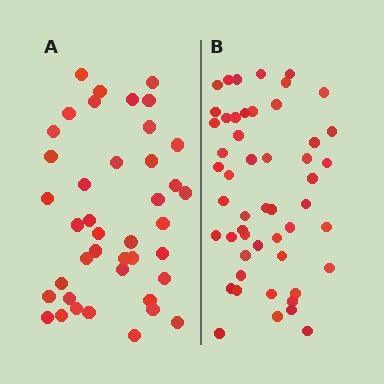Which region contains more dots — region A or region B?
Region B (the right region) has more dots.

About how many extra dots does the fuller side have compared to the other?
Region B has roughly 10 or so more dots than region A.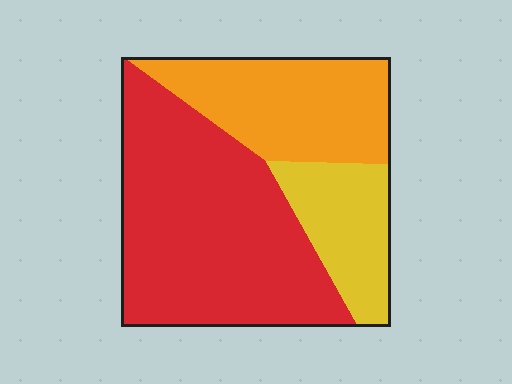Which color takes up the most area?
Red, at roughly 55%.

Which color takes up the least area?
Yellow, at roughly 20%.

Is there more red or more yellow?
Red.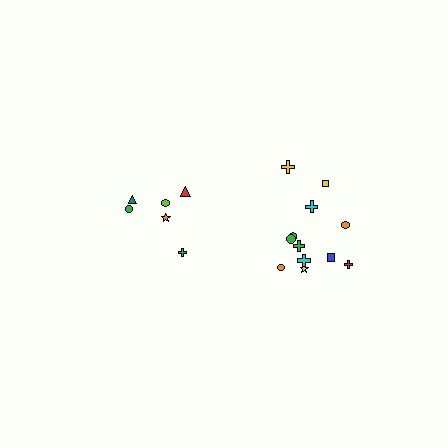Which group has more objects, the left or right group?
The right group.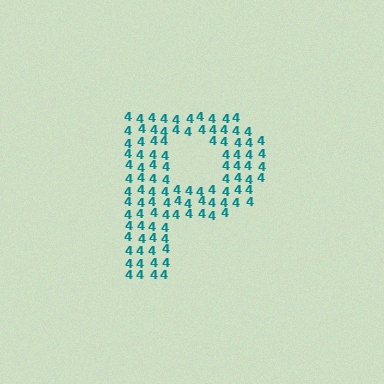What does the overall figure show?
The overall figure shows the letter P.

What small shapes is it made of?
It is made of small digit 4's.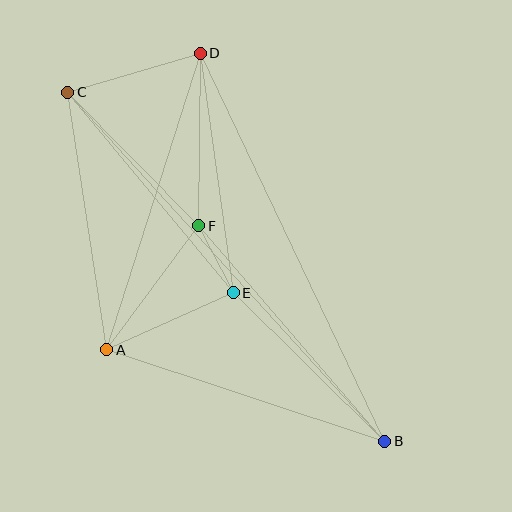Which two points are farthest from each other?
Points B and C are farthest from each other.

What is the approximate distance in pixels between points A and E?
The distance between A and E is approximately 139 pixels.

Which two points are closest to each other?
Points E and F are closest to each other.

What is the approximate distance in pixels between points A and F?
The distance between A and F is approximately 155 pixels.